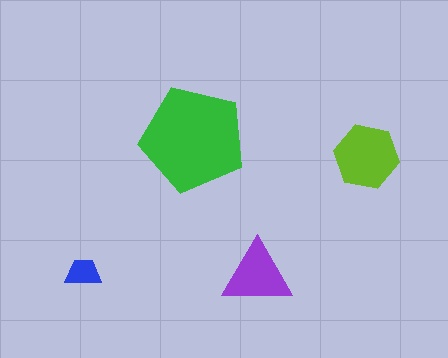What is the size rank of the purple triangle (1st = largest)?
3rd.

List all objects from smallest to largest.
The blue trapezoid, the purple triangle, the lime hexagon, the green pentagon.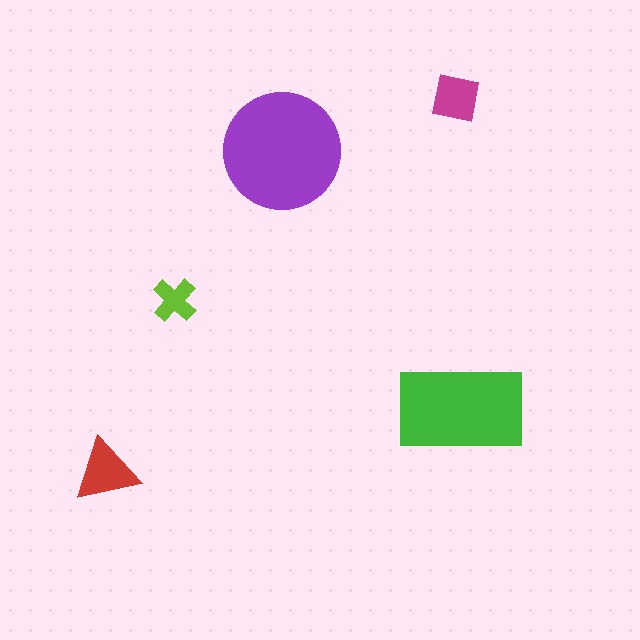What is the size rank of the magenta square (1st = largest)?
4th.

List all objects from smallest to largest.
The lime cross, the magenta square, the red triangle, the green rectangle, the purple circle.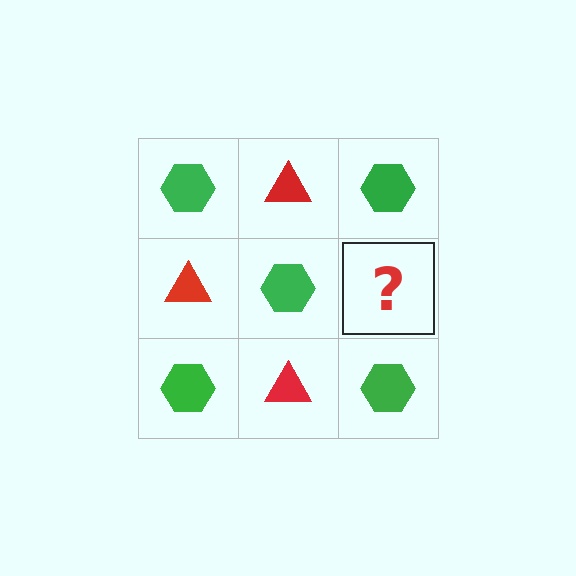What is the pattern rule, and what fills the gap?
The rule is that it alternates green hexagon and red triangle in a checkerboard pattern. The gap should be filled with a red triangle.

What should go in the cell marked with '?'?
The missing cell should contain a red triangle.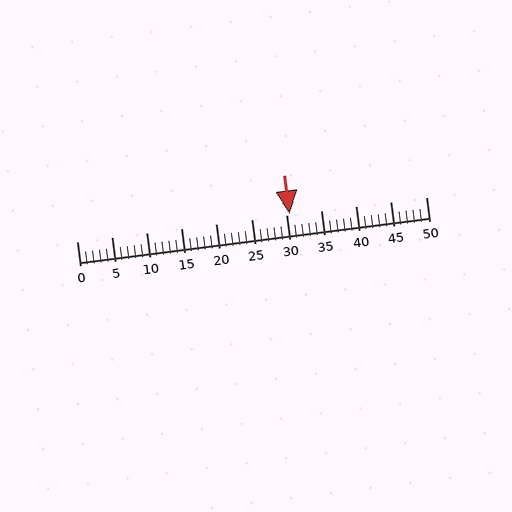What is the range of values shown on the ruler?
The ruler shows values from 0 to 50.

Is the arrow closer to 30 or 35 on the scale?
The arrow is closer to 30.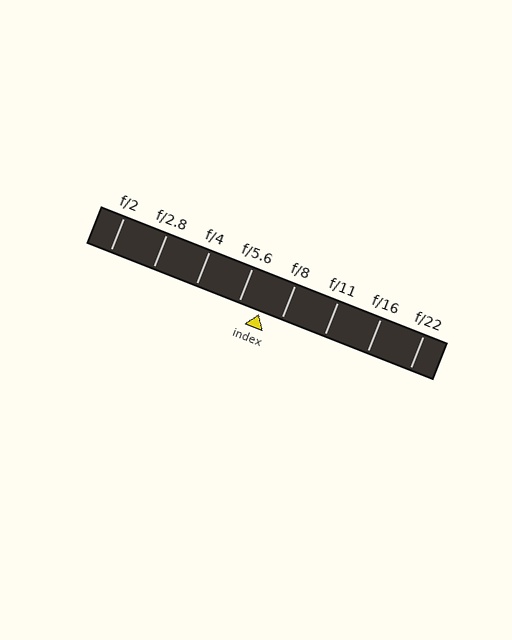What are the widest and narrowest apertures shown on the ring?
The widest aperture shown is f/2 and the narrowest is f/22.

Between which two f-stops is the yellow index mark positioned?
The index mark is between f/5.6 and f/8.